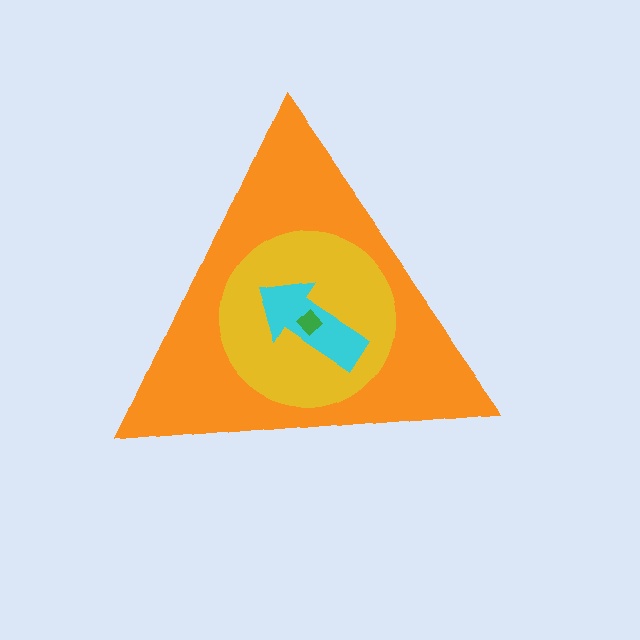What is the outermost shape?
The orange triangle.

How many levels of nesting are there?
4.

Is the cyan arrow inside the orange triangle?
Yes.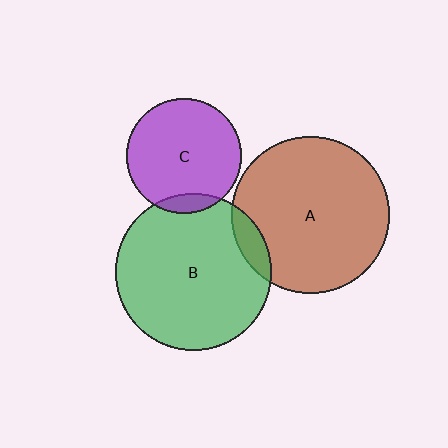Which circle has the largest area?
Circle A (brown).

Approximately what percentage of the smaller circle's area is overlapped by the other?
Approximately 10%.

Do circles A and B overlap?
Yes.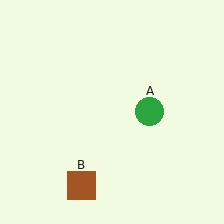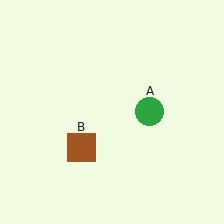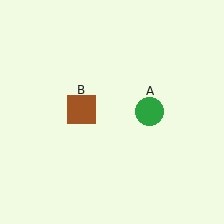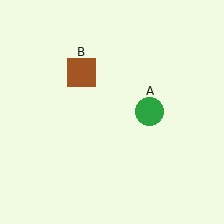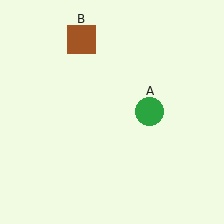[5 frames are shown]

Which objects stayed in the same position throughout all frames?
Green circle (object A) remained stationary.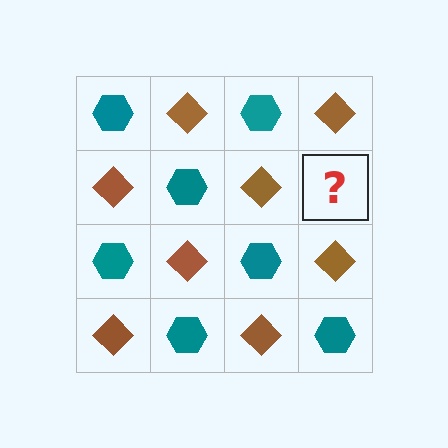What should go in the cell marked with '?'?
The missing cell should contain a teal hexagon.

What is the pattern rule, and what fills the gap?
The rule is that it alternates teal hexagon and brown diamond in a checkerboard pattern. The gap should be filled with a teal hexagon.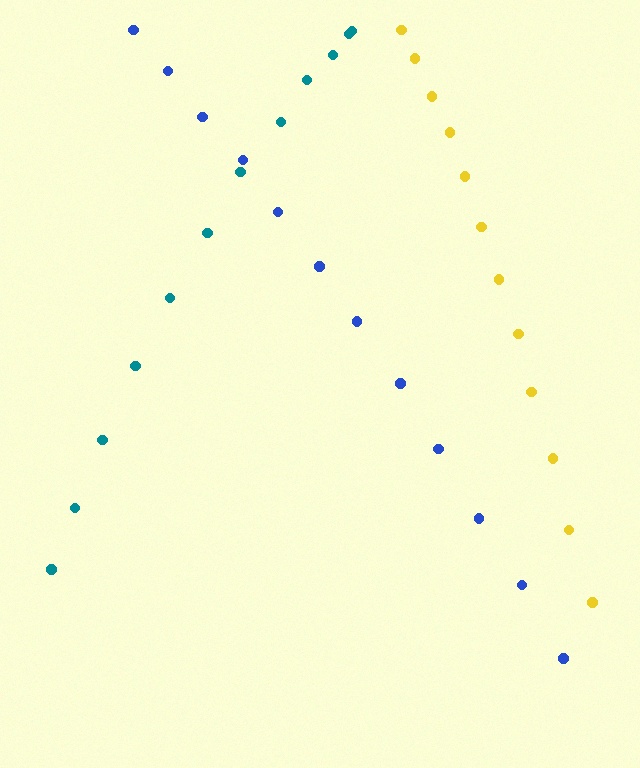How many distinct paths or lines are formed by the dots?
There are 3 distinct paths.